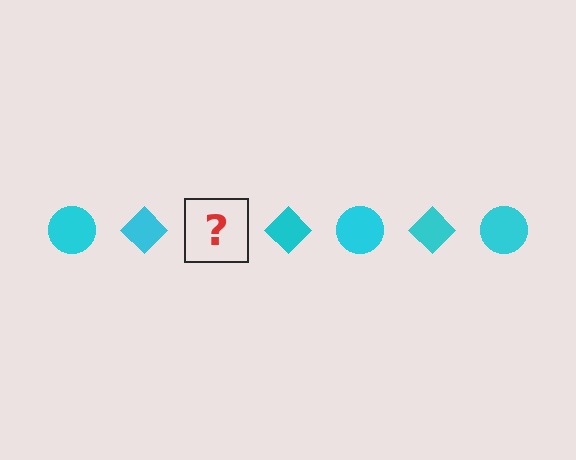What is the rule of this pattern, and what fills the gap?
The rule is that the pattern cycles through circle, diamond shapes in cyan. The gap should be filled with a cyan circle.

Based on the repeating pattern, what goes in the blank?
The blank should be a cyan circle.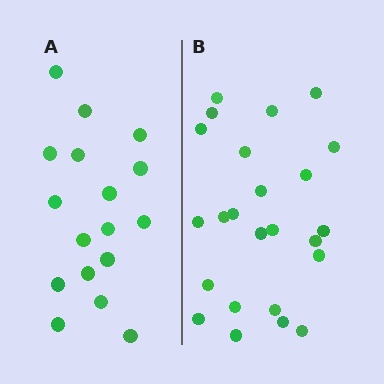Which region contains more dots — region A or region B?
Region B (the right region) has more dots.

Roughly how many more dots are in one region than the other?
Region B has roughly 8 or so more dots than region A.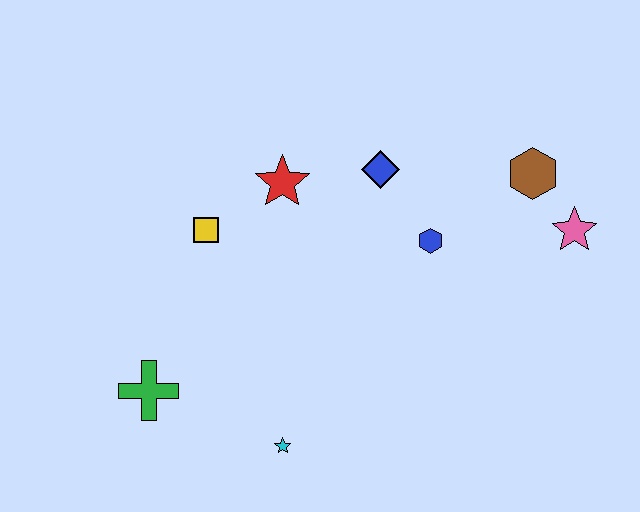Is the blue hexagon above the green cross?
Yes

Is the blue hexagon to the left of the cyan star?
No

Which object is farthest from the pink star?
The green cross is farthest from the pink star.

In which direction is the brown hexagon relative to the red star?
The brown hexagon is to the right of the red star.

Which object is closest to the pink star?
The brown hexagon is closest to the pink star.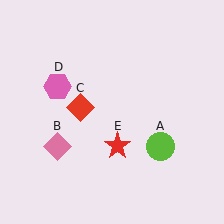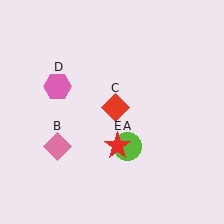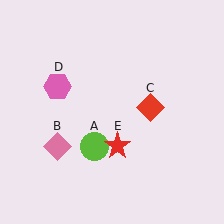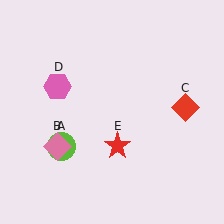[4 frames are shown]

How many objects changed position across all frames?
2 objects changed position: lime circle (object A), red diamond (object C).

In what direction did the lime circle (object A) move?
The lime circle (object A) moved left.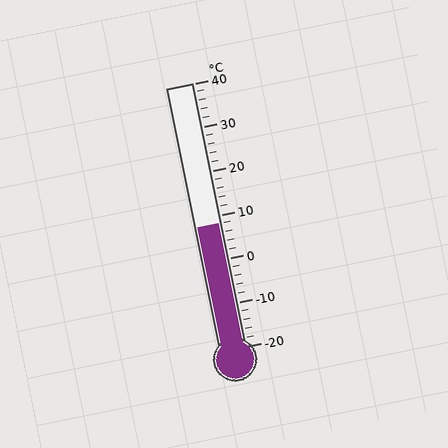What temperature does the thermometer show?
The thermometer shows approximately 8°C.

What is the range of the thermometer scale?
The thermometer scale ranges from -20°C to 40°C.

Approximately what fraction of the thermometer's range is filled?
The thermometer is filled to approximately 45% of its range.